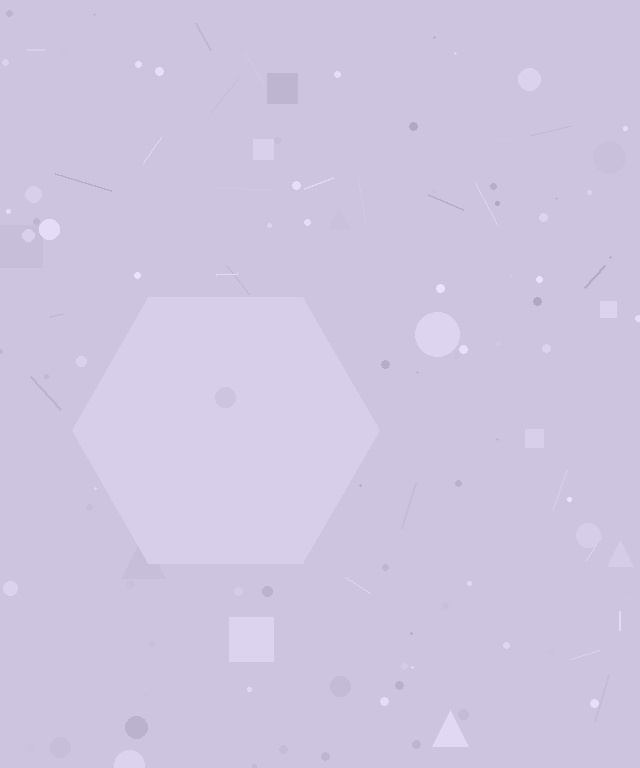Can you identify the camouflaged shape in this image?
The camouflaged shape is a hexagon.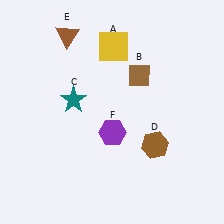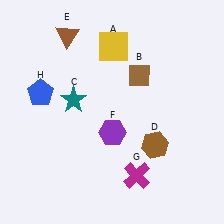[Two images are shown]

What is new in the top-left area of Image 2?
A blue pentagon (H) was added in the top-left area of Image 2.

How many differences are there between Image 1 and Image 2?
There are 2 differences between the two images.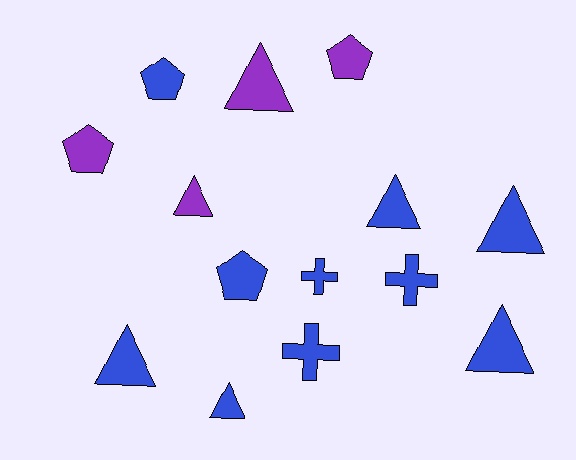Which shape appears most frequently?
Triangle, with 7 objects.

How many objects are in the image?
There are 14 objects.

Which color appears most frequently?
Blue, with 10 objects.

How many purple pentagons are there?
There are 2 purple pentagons.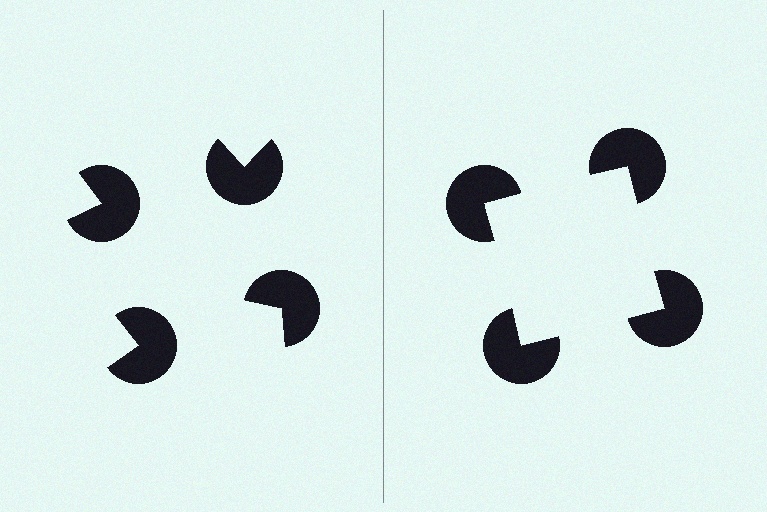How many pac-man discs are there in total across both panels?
8 — 4 on each side.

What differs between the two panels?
The pac-man discs are positioned identically on both sides; only the wedge orientations differ. On the right they align to a square; on the left they are misaligned.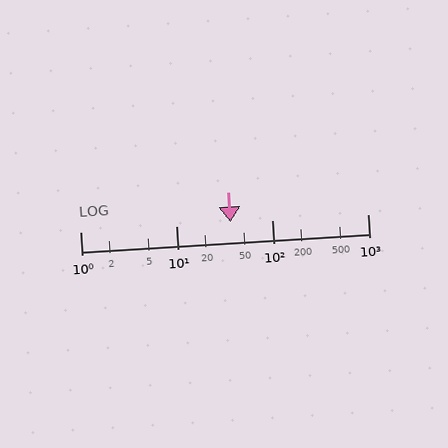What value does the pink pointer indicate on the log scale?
The pointer indicates approximately 37.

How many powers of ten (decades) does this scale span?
The scale spans 3 decades, from 1 to 1000.